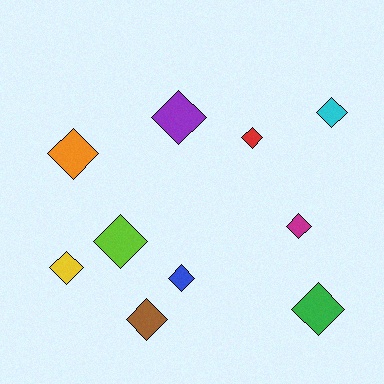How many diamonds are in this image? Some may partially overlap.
There are 10 diamonds.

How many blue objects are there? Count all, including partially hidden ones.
There is 1 blue object.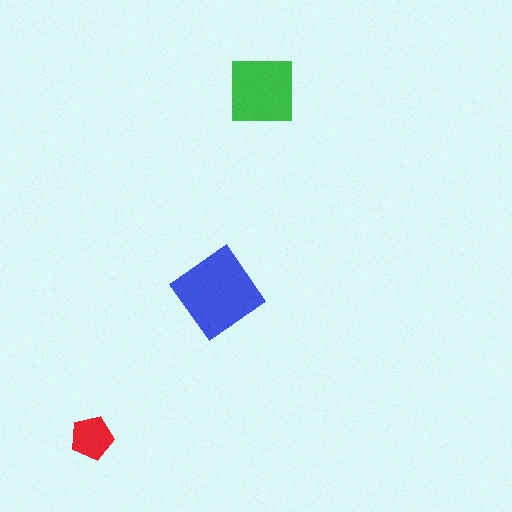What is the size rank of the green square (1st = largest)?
2nd.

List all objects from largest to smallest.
The blue diamond, the green square, the red pentagon.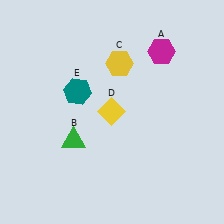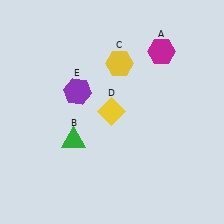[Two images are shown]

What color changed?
The hexagon (E) changed from teal in Image 1 to purple in Image 2.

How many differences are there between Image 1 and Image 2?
There is 1 difference between the two images.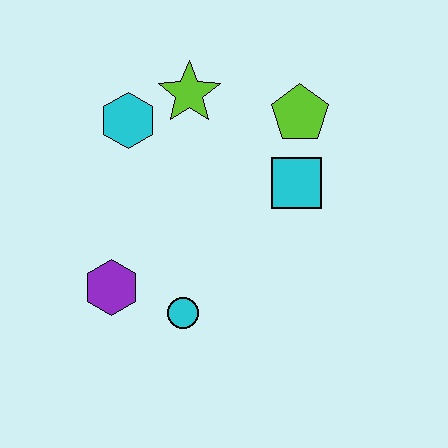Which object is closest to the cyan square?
The lime pentagon is closest to the cyan square.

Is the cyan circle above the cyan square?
No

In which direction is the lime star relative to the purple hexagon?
The lime star is above the purple hexagon.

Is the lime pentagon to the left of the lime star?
No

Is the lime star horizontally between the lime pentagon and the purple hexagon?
Yes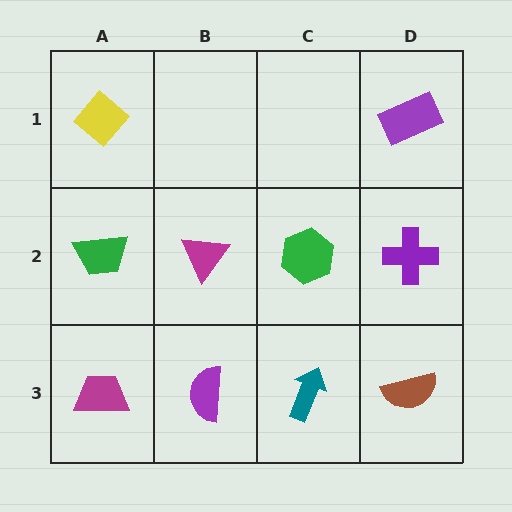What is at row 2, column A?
A green trapezoid.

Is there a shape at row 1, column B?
No, that cell is empty.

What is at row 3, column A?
A magenta trapezoid.